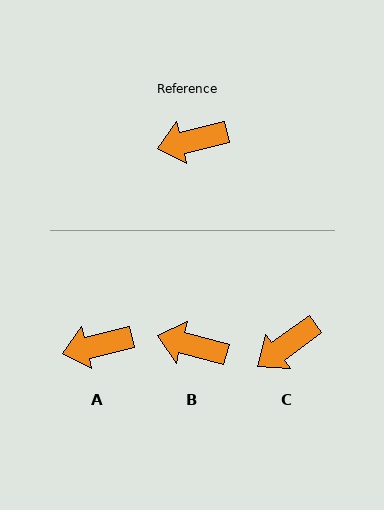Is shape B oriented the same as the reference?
No, it is off by about 28 degrees.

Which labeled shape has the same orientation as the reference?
A.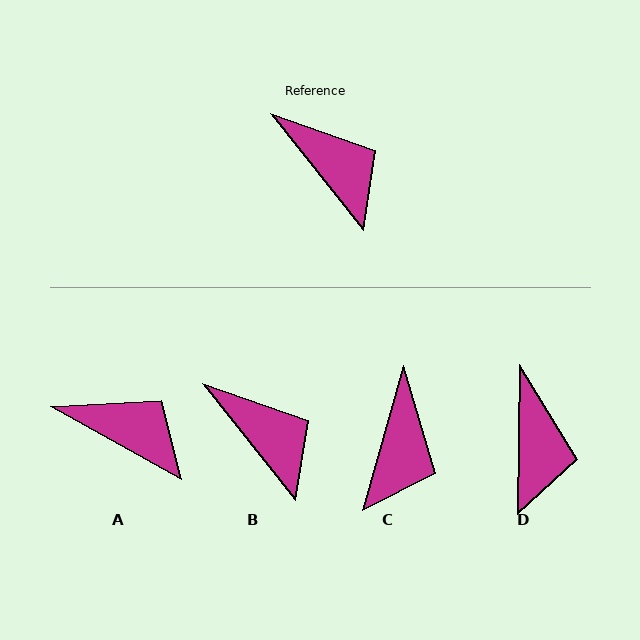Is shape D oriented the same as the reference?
No, it is off by about 39 degrees.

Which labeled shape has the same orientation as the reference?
B.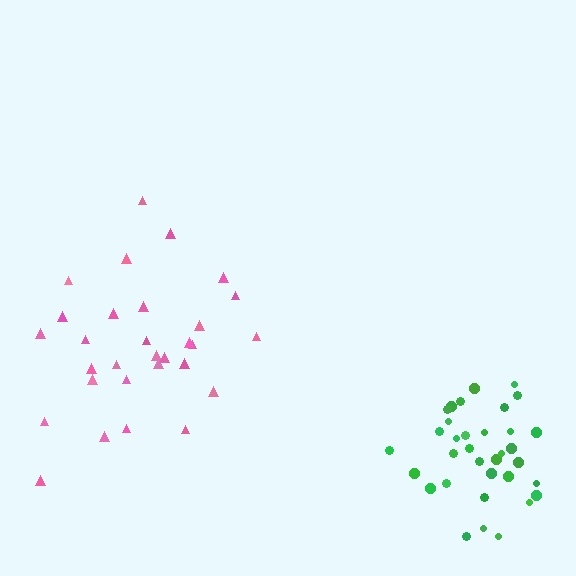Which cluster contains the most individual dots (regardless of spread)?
Green (34).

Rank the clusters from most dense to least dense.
green, pink.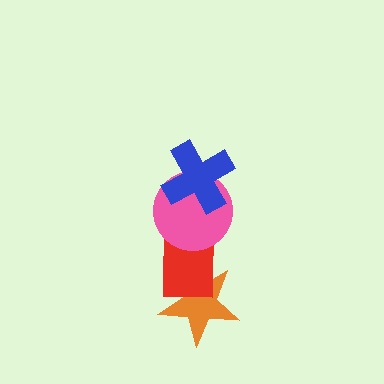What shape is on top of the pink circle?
The blue cross is on top of the pink circle.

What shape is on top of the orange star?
The red rectangle is on top of the orange star.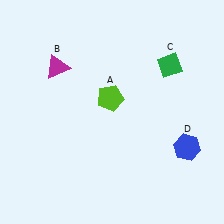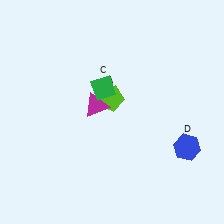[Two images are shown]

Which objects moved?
The objects that moved are: the magenta triangle (B), the green diamond (C).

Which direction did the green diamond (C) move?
The green diamond (C) moved left.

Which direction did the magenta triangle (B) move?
The magenta triangle (B) moved right.